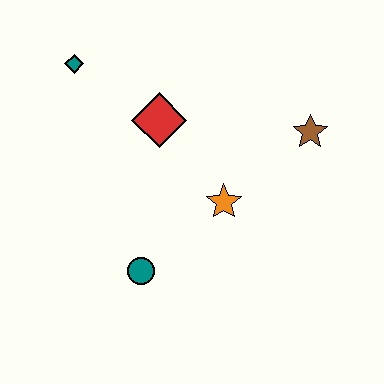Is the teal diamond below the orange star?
No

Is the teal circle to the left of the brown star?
Yes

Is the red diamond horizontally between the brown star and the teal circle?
Yes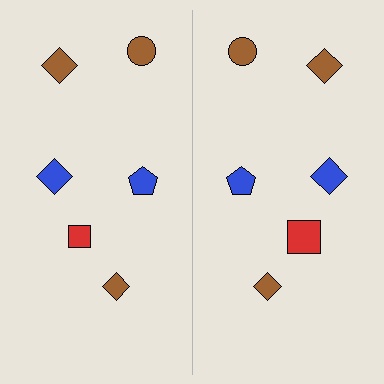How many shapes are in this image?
There are 12 shapes in this image.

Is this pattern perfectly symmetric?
No, the pattern is not perfectly symmetric. The red square on the right side has a different size than its mirror counterpart.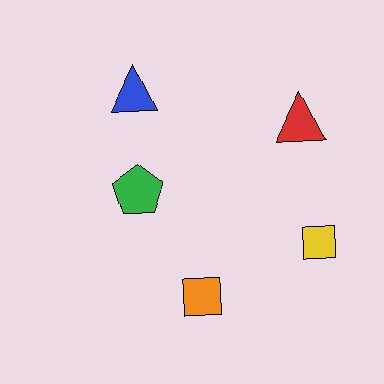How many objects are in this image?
There are 5 objects.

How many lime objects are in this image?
There are no lime objects.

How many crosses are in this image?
There are no crosses.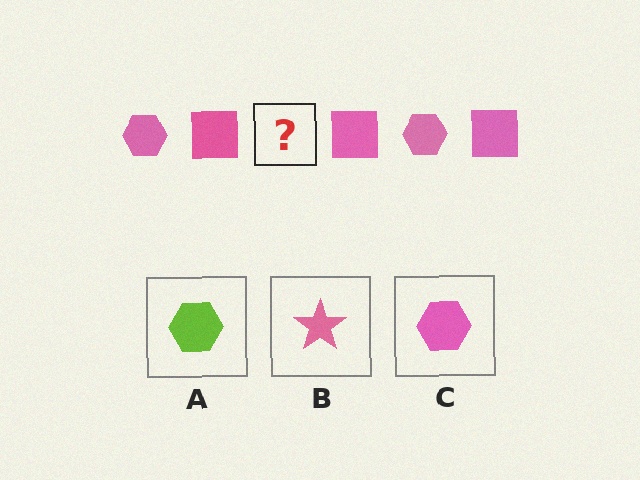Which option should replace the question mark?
Option C.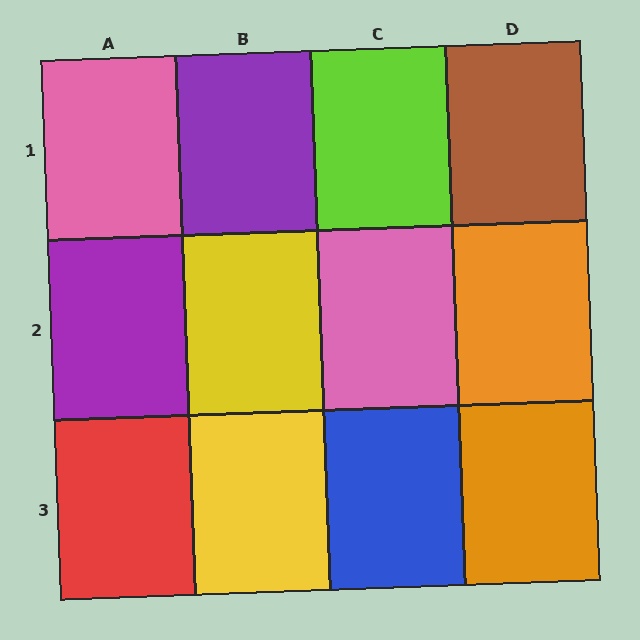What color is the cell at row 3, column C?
Blue.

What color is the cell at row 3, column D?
Orange.